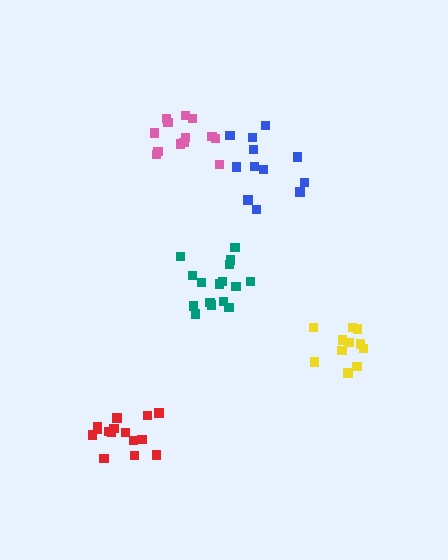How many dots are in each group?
Group 1: 16 dots, Group 2: 11 dots, Group 3: 15 dots, Group 4: 13 dots, Group 5: 12 dots (67 total).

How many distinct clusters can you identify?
There are 5 distinct clusters.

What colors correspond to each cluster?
The clusters are colored: teal, yellow, red, pink, blue.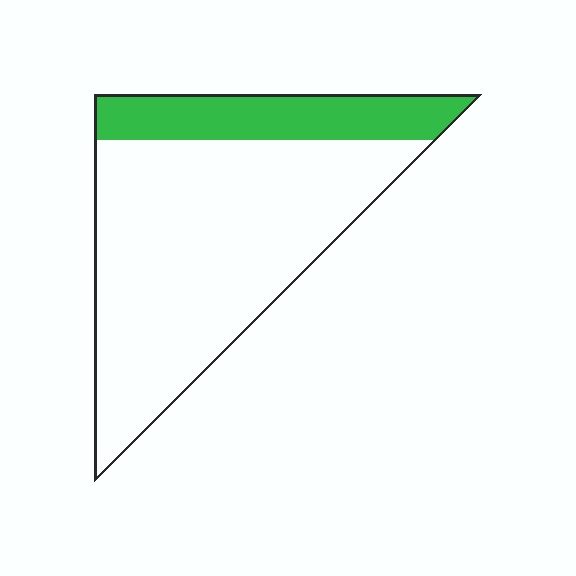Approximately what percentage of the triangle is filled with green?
Approximately 20%.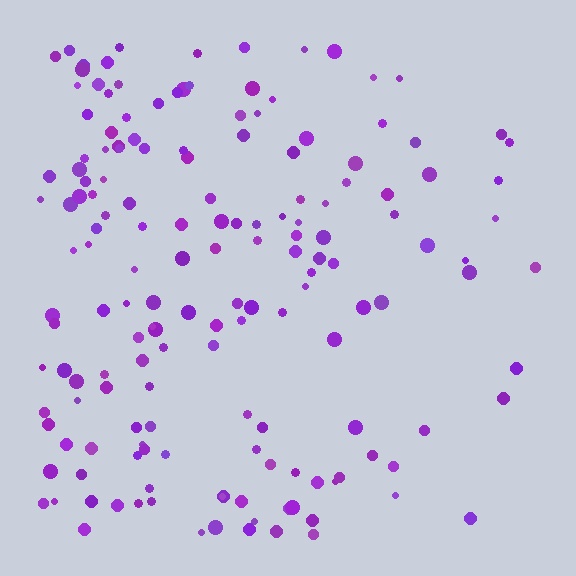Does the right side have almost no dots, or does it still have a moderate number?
Still a moderate number, just noticeably fewer than the left.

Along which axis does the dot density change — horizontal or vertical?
Horizontal.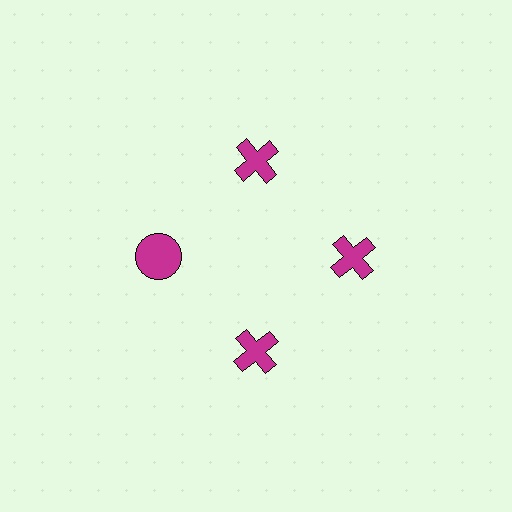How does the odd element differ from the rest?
It has a different shape: circle instead of cross.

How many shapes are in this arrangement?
There are 4 shapes arranged in a ring pattern.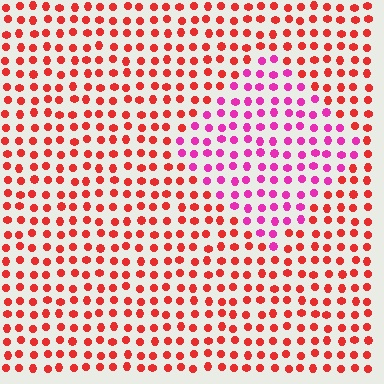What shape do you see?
I see a diamond.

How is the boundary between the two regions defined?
The boundary is defined purely by a slight shift in hue (about 44 degrees). Spacing, size, and orientation are identical on both sides.